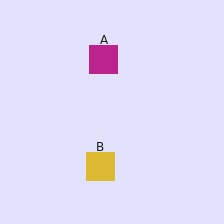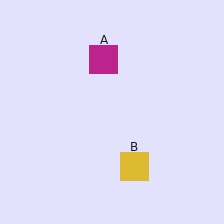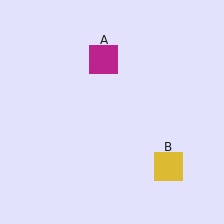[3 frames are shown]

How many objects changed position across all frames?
1 object changed position: yellow square (object B).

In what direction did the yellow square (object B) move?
The yellow square (object B) moved right.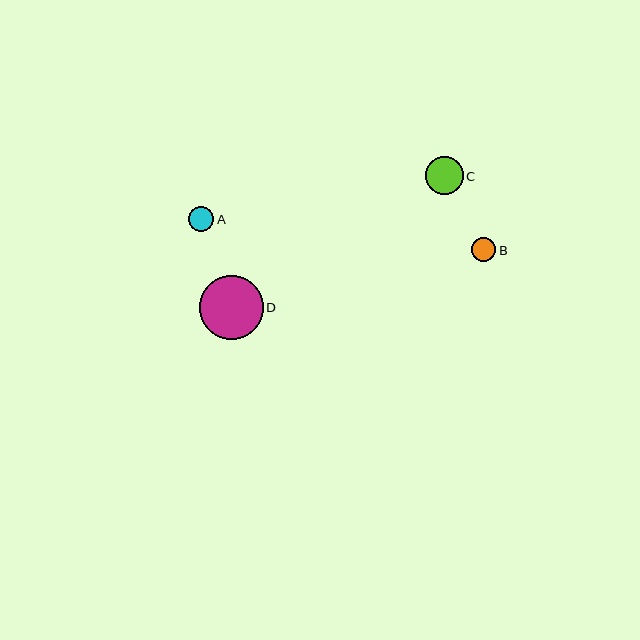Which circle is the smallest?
Circle B is the smallest with a size of approximately 24 pixels.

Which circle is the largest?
Circle D is the largest with a size of approximately 64 pixels.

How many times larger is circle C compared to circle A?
Circle C is approximately 1.5 times the size of circle A.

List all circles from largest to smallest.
From largest to smallest: D, C, A, B.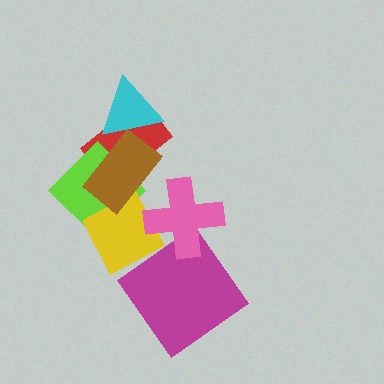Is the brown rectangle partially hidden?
No, no other shape covers it.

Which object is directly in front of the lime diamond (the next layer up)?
The yellow diamond is directly in front of the lime diamond.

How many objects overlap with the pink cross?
2 objects overlap with the pink cross.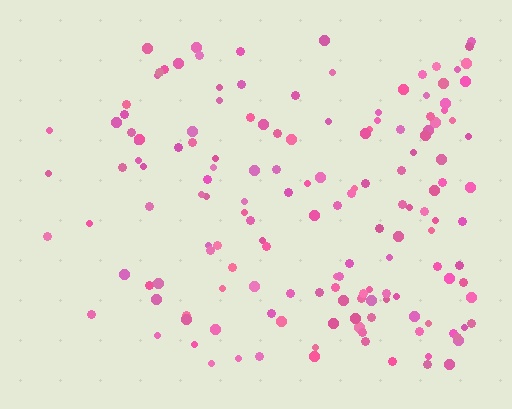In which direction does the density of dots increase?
From left to right, with the right side densest.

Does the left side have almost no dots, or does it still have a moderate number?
Still a moderate number, just noticeably fewer than the right.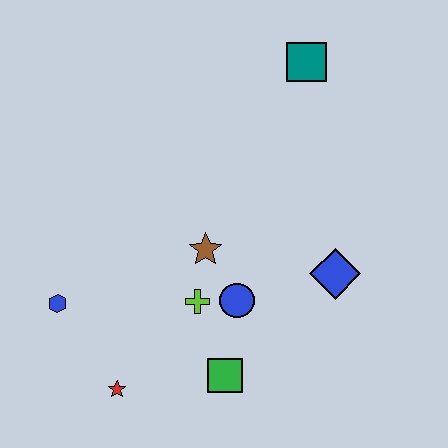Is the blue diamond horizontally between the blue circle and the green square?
No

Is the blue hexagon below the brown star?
Yes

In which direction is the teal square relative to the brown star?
The teal square is above the brown star.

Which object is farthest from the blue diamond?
The blue hexagon is farthest from the blue diamond.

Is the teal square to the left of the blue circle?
No